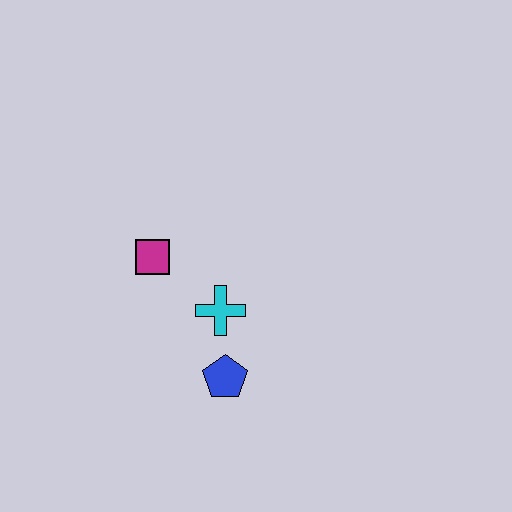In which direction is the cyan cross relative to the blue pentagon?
The cyan cross is above the blue pentagon.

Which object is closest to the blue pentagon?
The cyan cross is closest to the blue pentagon.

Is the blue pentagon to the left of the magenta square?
No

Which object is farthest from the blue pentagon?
The magenta square is farthest from the blue pentagon.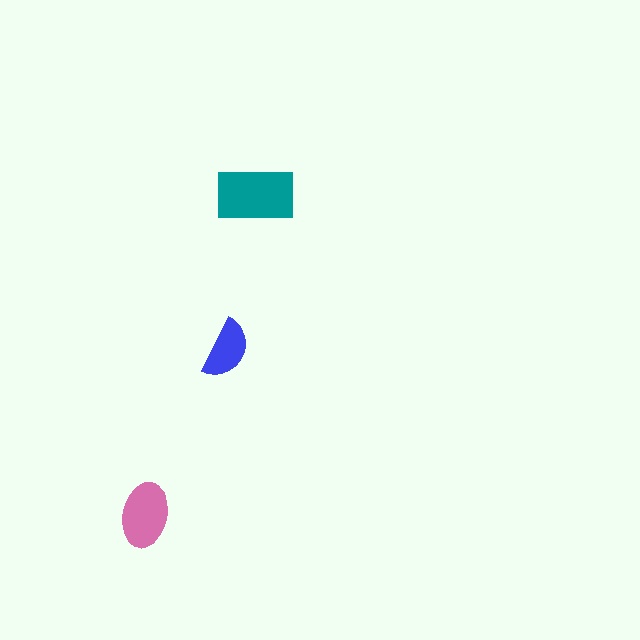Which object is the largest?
The teal rectangle.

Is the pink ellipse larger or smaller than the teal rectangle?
Smaller.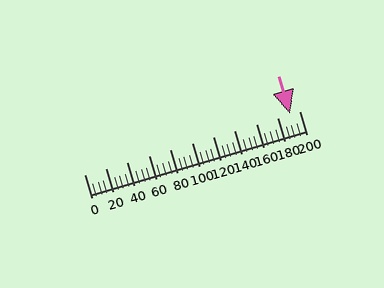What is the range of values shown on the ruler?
The ruler shows values from 0 to 200.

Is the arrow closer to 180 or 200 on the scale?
The arrow is closer to 200.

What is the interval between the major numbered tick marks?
The major tick marks are spaced 20 units apart.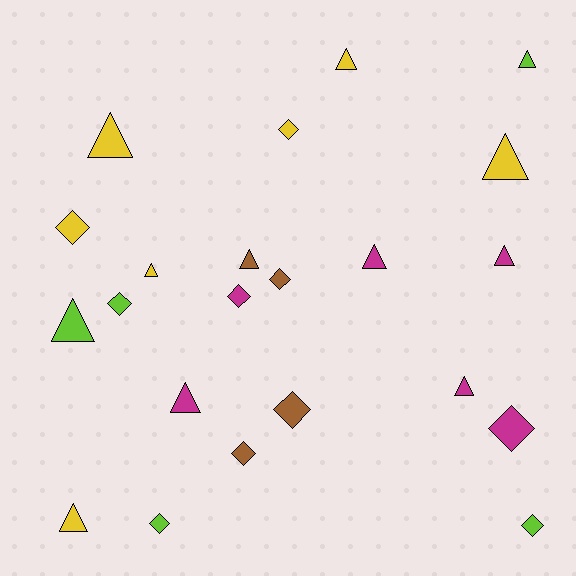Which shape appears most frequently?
Triangle, with 12 objects.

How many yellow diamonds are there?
There are 2 yellow diamonds.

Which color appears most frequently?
Yellow, with 7 objects.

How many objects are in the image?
There are 22 objects.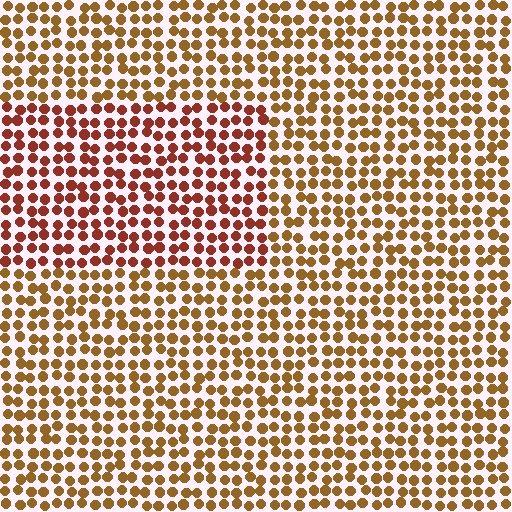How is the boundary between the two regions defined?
The boundary is defined purely by a slight shift in hue (about 30 degrees). Spacing, size, and orientation are identical on both sides.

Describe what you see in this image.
The image is filled with small brown elements in a uniform arrangement. A rectangle-shaped region is visible where the elements are tinted to a slightly different hue, forming a subtle color boundary.